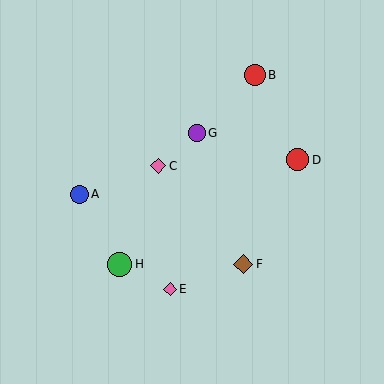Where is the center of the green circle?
The center of the green circle is at (119, 264).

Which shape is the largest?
The green circle (labeled H) is the largest.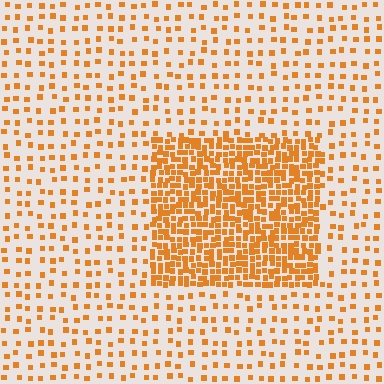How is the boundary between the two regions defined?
The boundary is defined by a change in element density (approximately 3.2x ratio). All elements are the same color, size, and shape.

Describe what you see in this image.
The image contains small orange elements arranged at two different densities. A rectangle-shaped region is visible where the elements are more densely packed than the surrounding area.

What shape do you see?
I see a rectangle.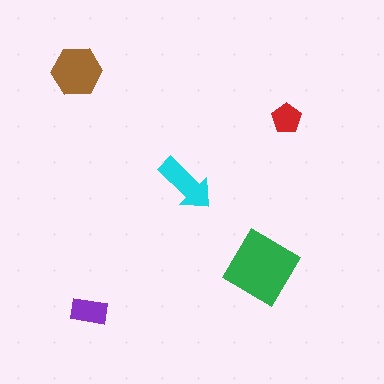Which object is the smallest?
The red pentagon.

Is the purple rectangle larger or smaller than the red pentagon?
Larger.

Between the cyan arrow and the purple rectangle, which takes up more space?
The cyan arrow.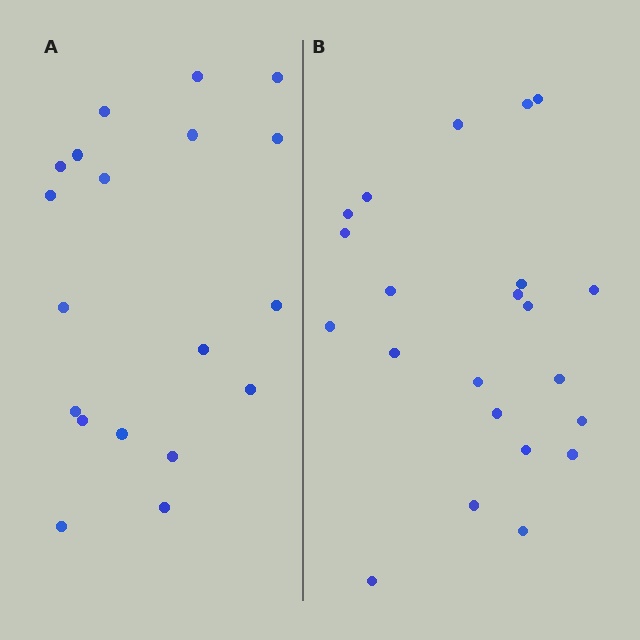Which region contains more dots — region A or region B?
Region B (the right region) has more dots.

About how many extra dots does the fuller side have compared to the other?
Region B has just a few more — roughly 2 or 3 more dots than region A.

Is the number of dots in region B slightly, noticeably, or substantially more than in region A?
Region B has only slightly more — the two regions are fairly close. The ratio is roughly 1.2 to 1.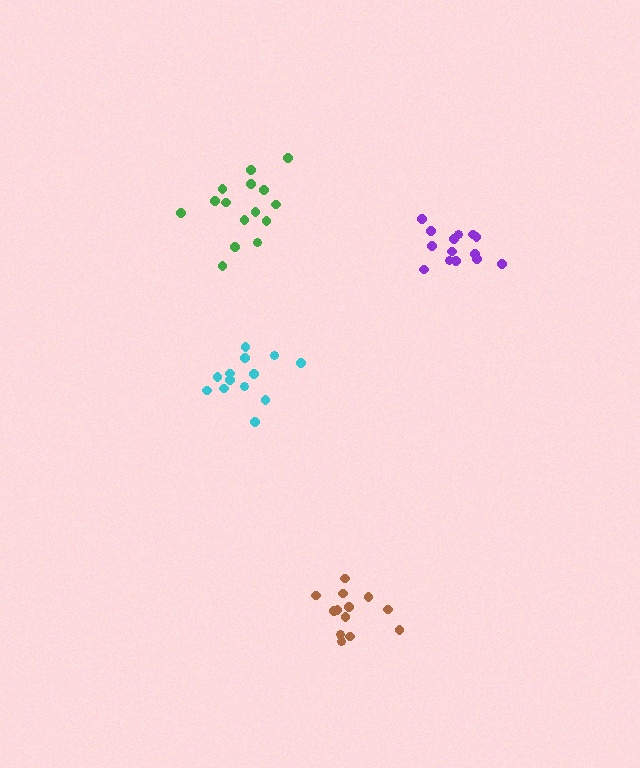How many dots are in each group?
Group 1: 14 dots, Group 2: 13 dots, Group 3: 15 dots, Group 4: 13 dots (55 total).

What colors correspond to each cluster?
The clusters are colored: purple, cyan, green, brown.